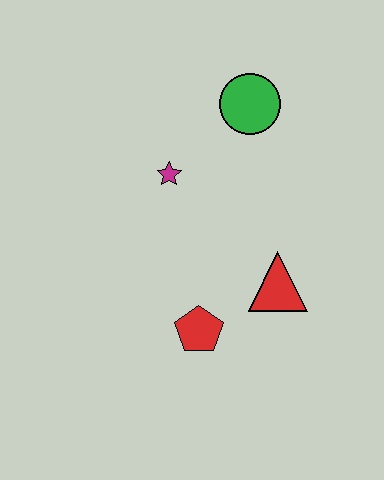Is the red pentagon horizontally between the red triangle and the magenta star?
Yes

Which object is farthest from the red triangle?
The green circle is farthest from the red triangle.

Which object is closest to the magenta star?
The green circle is closest to the magenta star.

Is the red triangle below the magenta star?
Yes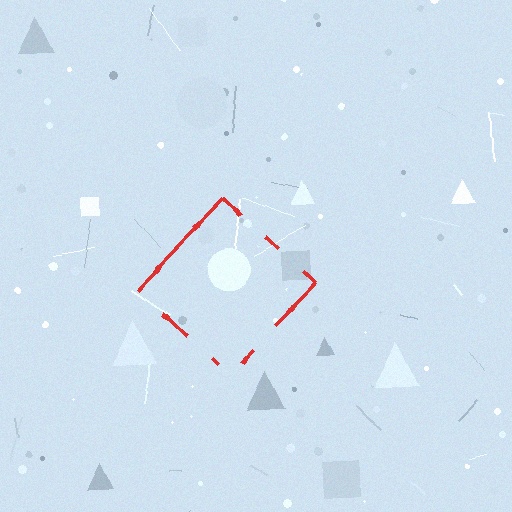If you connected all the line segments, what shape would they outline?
They would outline a diamond.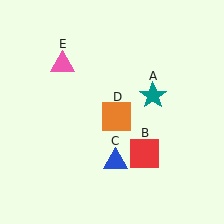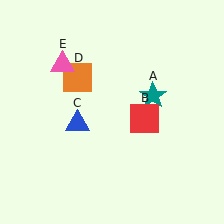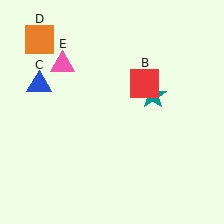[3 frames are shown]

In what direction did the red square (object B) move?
The red square (object B) moved up.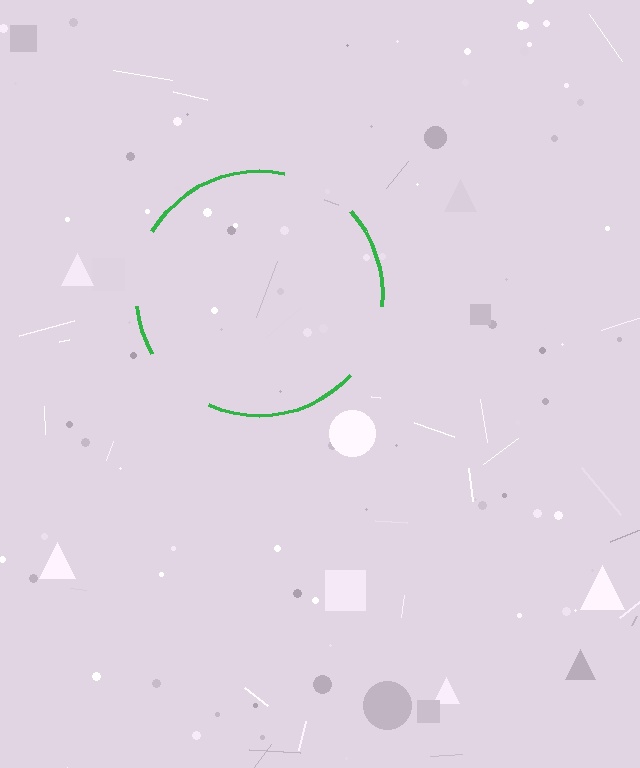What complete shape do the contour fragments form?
The contour fragments form a circle.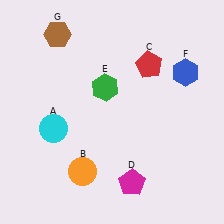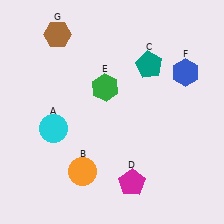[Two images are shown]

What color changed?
The pentagon (C) changed from red in Image 1 to teal in Image 2.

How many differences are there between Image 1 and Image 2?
There is 1 difference between the two images.